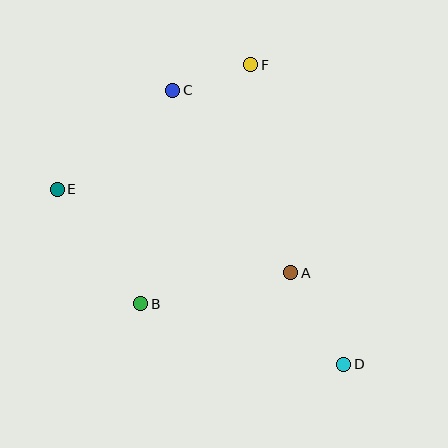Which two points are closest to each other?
Points C and F are closest to each other.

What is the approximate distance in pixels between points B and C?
The distance between B and C is approximately 216 pixels.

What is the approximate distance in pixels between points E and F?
The distance between E and F is approximately 230 pixels.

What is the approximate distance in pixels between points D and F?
The distance between D and F is approximately 314 pixels.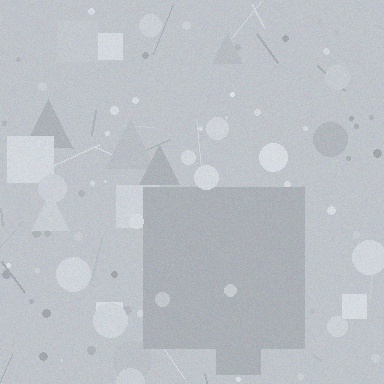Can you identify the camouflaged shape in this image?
The camouflaged shape is a square.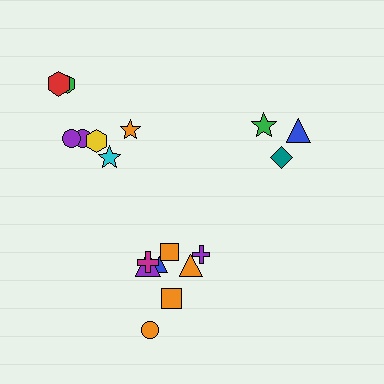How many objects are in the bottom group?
There are 8 objects.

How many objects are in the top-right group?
There are 3 objects.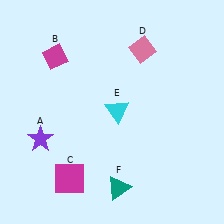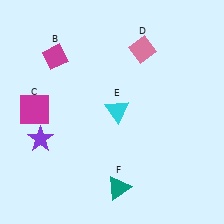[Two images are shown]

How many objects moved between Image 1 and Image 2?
1 object moved between the two images.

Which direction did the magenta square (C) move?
The magenta square (C) moved up.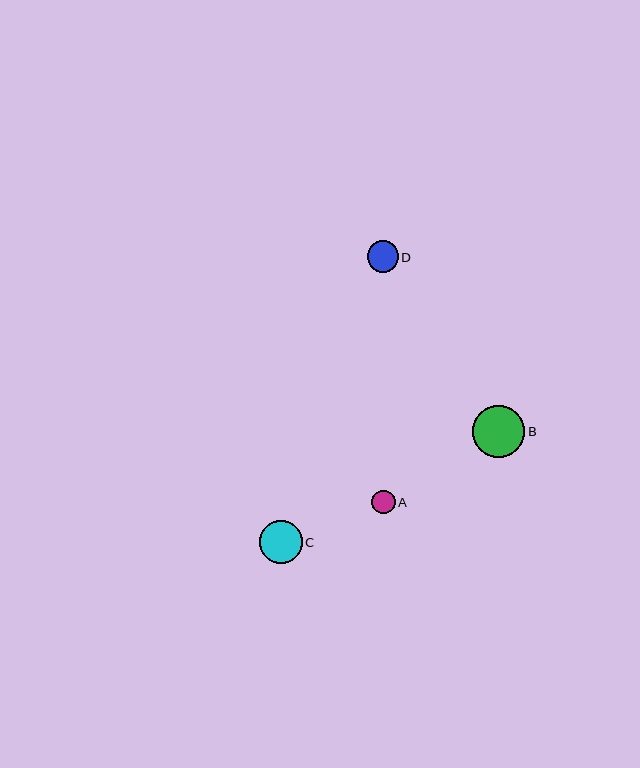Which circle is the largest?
Circle B is the largest with a size of approximately 52 pixels.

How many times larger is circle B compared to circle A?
Circle B is approximately 2.3 times the size of circle A.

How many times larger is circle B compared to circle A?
Circle B is approximately 2.3 times the size of circle A.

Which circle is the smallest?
Circle A is the smallest with a size of approximately 23 pixels.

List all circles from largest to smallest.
From largest to smallest: B, C, D, A.